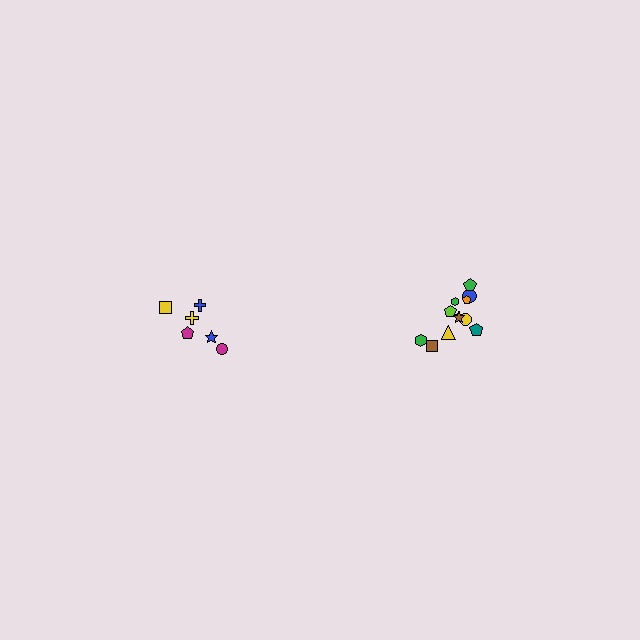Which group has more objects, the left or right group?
The right group.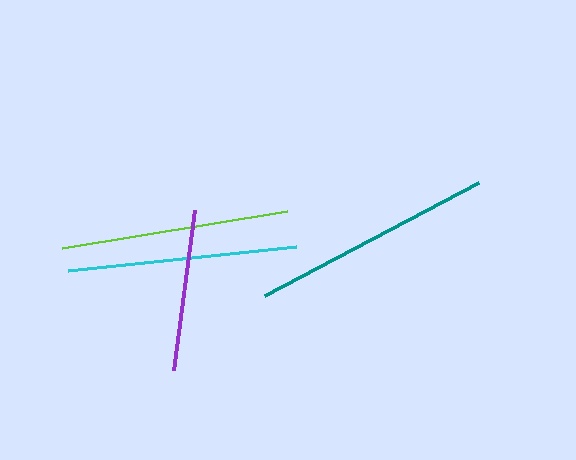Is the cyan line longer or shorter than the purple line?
The cyan line is longer than the purple line.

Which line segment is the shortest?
The purple line is the shortest at approximately 161 pixels.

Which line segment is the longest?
The teal line is the longest at approximately 242 pixels.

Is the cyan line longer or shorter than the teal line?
The teal line is longer than the cyan line.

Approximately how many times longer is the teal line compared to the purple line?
The teal line is approximately 1.5 times the length of the purple line.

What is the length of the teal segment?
The teal segment is approximately 242 pixels long.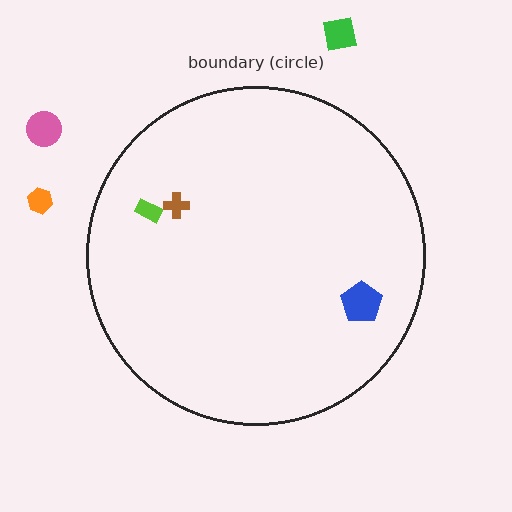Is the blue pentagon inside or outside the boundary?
Inside.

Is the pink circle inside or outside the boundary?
Outside.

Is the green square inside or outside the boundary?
Outside.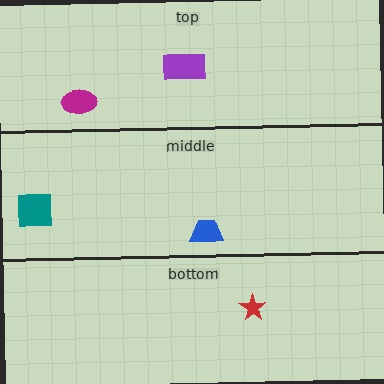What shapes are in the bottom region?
The red star.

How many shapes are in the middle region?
2.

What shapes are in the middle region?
The teal square, the blue trapezoid.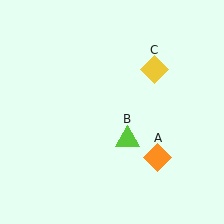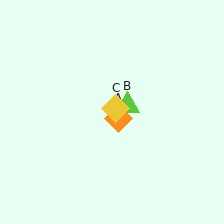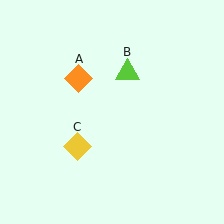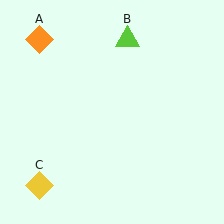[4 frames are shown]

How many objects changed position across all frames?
3 objects changed position: orange diamond (object A), lime triangle (object B), yellow diamond (object C).